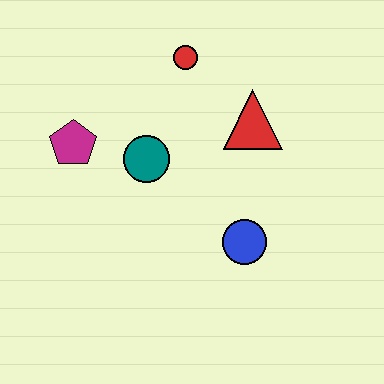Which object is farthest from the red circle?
The blue circle is farthest from the red circle.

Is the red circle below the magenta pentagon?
No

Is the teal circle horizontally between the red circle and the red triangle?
No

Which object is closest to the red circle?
The red triangle is closest to the red circle.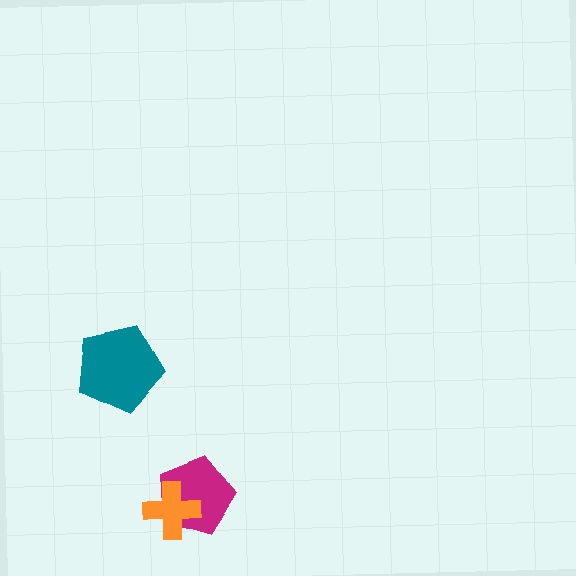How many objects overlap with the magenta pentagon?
1 object overlaps with the magenta pentagon.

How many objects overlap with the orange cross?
1 object overlaps with the orange cross.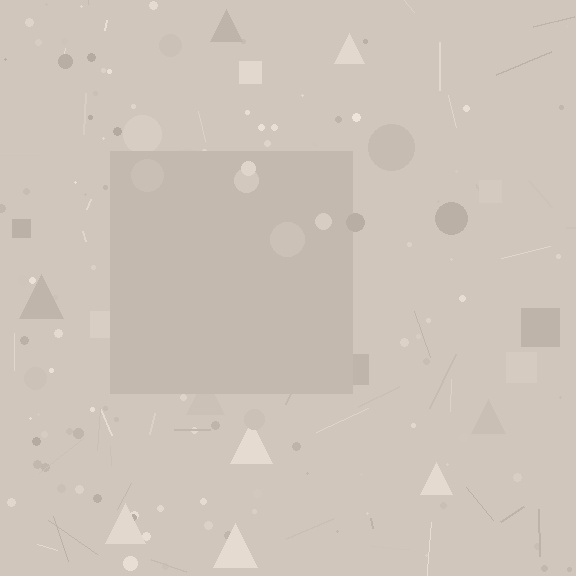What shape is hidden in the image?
A square is hidden in the image.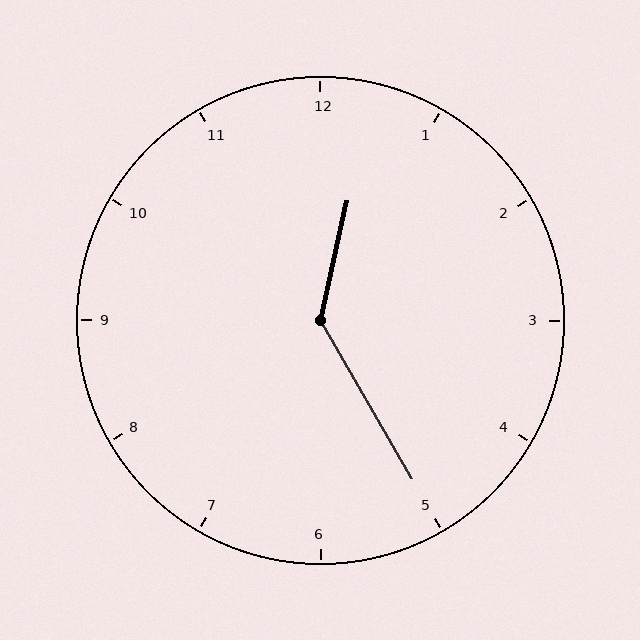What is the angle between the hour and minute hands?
Approximately 138 degrees.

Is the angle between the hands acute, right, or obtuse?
It is obtuse.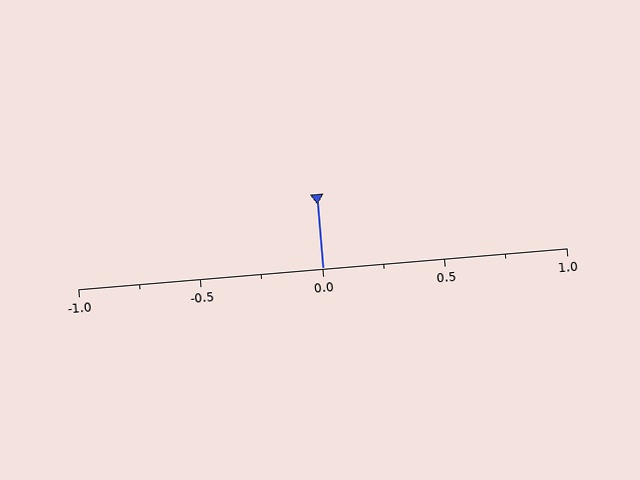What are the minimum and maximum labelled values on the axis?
The axis runs from -1.0 to 1.0.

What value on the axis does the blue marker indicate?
The marker indicates approximately 0.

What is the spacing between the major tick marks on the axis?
The major ticks are spaced 0.5 apart.